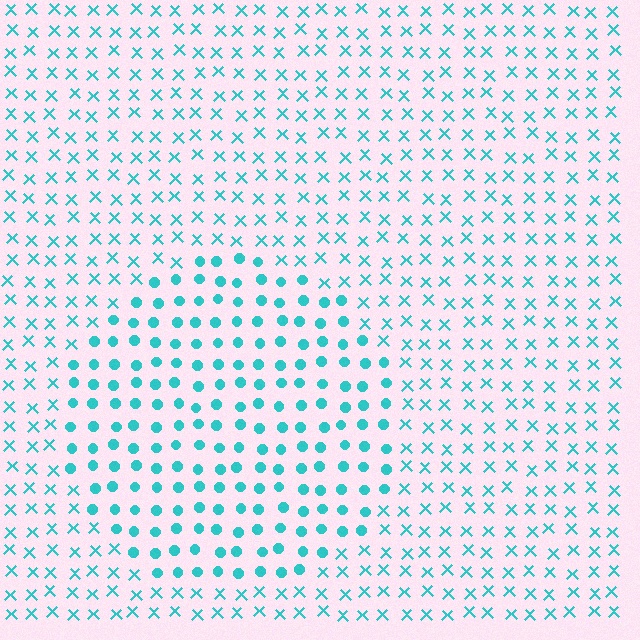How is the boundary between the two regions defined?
The boundary is defined by a change in element shape: circles inside vs. X marks outside. All elements share the same color and spacing.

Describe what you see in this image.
The image is filled with small cyan elements arranged in a uniform grid. A circle-shaped region contains circles, while the surrounding area contains X marks. The boundary is defined purely by the change in element shape.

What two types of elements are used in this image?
The image uses circles inside the circle region and X marks outside it.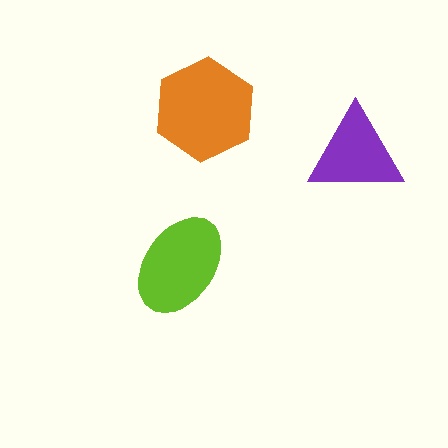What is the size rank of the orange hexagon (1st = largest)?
1st.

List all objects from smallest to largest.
The purple triangle, the lime ellipse, the orange hexagon.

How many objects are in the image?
There are 3 objects in the image.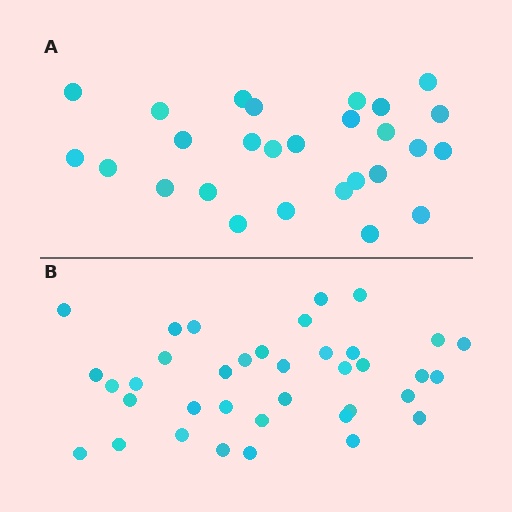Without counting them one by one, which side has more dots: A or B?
Region B (the bottom region) has more dots.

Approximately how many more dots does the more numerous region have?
Region B has roughly 10 or so more dots than region A.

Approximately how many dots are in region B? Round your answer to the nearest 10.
About 40 dots. (The exact count is 37, which rounds to 40.)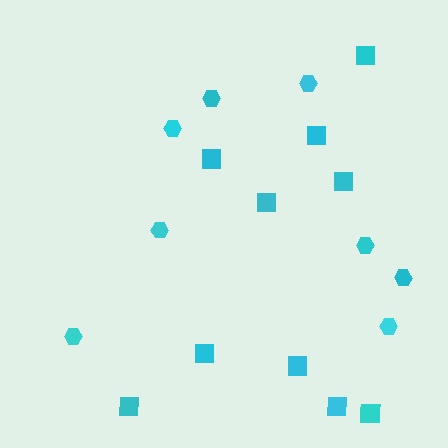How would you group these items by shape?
There are 2 groups: one group of squares (10) and one group of hexagons (8).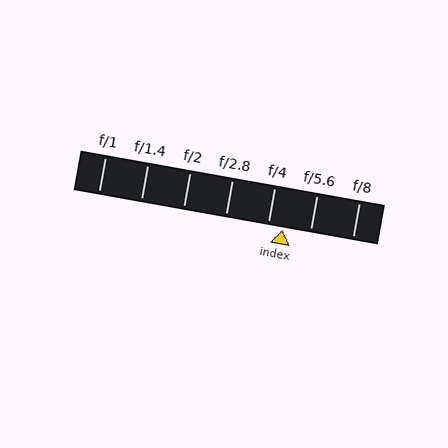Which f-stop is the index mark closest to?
The index mark is closest to f/4.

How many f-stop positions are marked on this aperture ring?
There are 7 f-stop positions marked.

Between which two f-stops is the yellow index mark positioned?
The index mark is between f/4 and f/5.6.